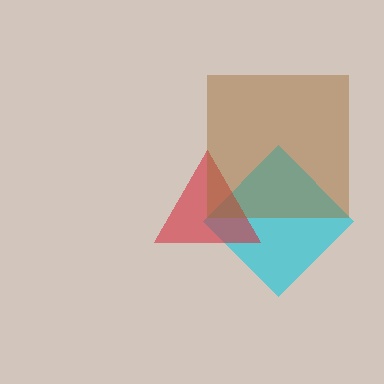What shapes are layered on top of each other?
The layered shapes are: a cyan diamond, a red triangle, a brown square.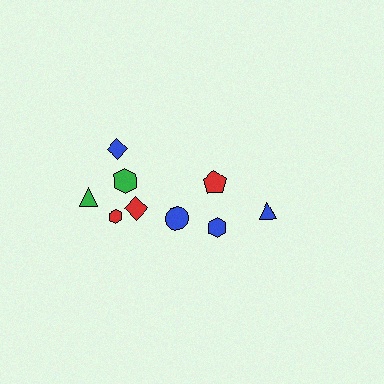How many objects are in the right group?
There are 3 objects.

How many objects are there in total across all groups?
There are 9 objects.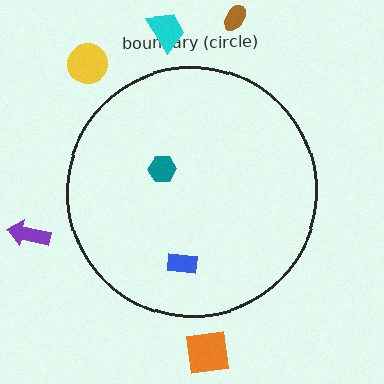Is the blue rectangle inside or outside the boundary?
Inside.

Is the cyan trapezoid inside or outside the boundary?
Outside.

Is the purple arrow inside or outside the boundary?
Outside.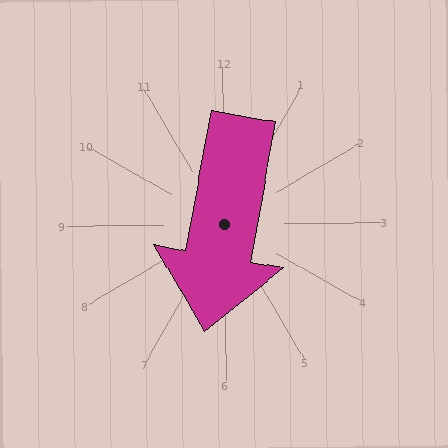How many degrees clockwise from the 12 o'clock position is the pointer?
Approximately 191 degrees.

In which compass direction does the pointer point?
South.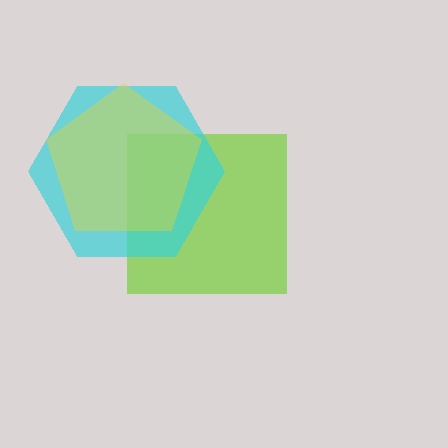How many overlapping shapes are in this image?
There are 3 overlapping shapes in the image.